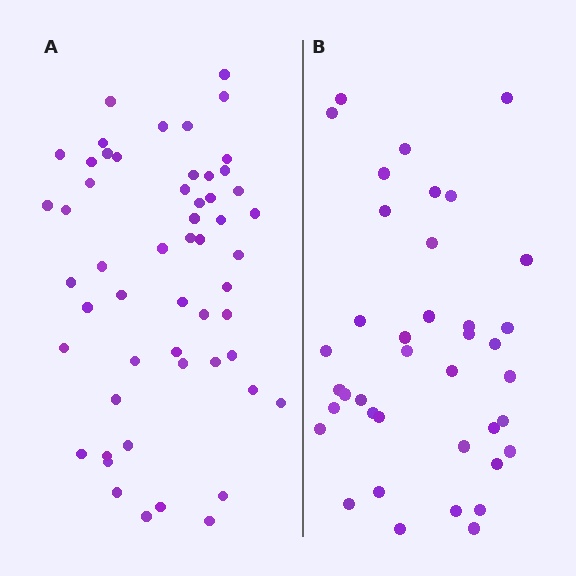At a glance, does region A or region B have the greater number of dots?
Region A (the left region) has more dots.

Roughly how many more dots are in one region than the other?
Region A has approximately 15 more dots than region B.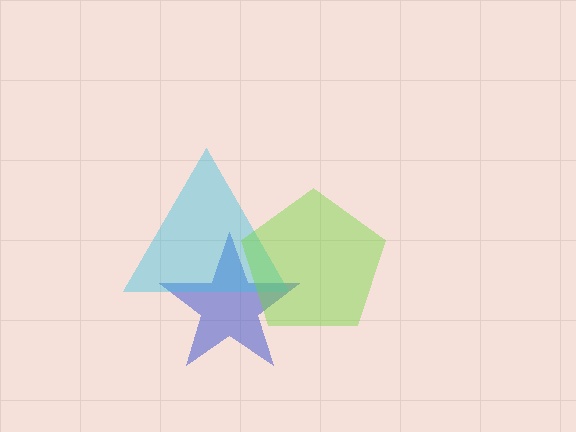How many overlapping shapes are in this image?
There are 3 overlapping shapes in the image.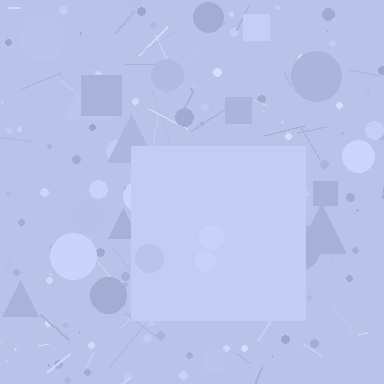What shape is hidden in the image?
A square is hidden in the image.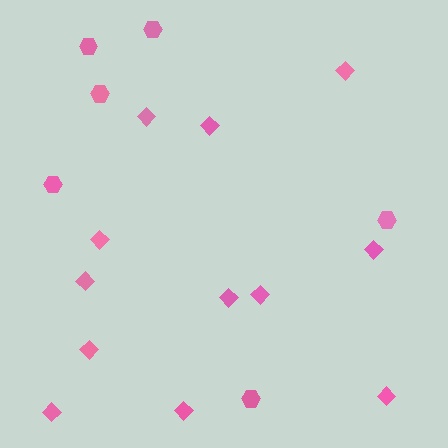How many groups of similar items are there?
There are 2 groups: one group of diamonds (12) and one group of hexagons (6).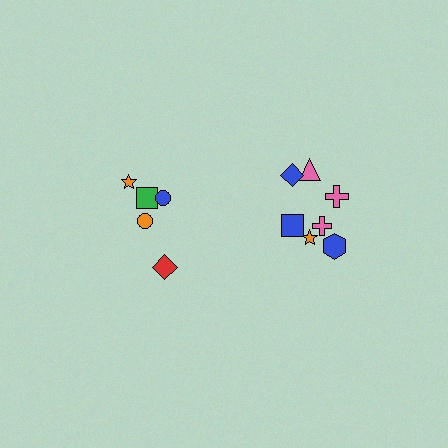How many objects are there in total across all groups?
There are 12 objects.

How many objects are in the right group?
There are 7 objects.